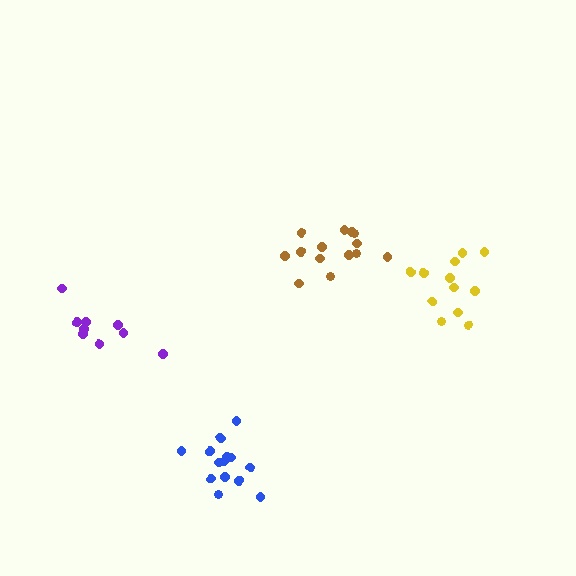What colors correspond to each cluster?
The clusters are colored: brown, yellow, purple, blue.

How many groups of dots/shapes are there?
There are 4 groups.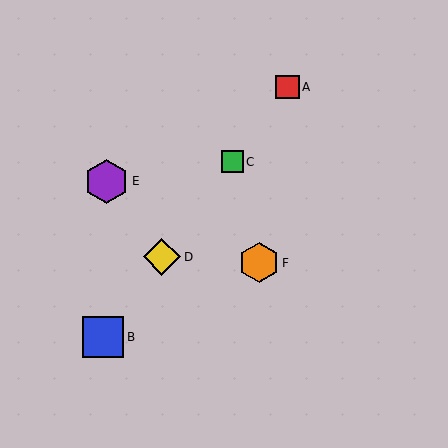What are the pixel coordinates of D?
Object D is at (162, 257).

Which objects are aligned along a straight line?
Objects A, B, C, D are aligned along a straight line.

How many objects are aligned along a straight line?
4 objects (A, B, C, D) are aligned along a straight line.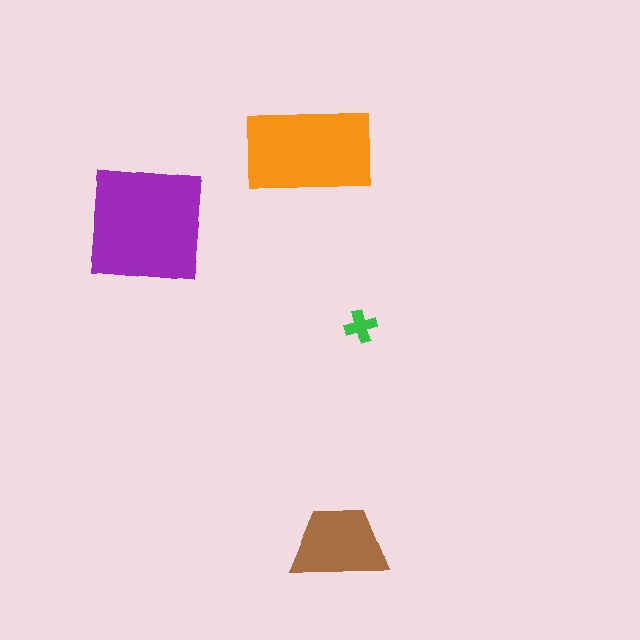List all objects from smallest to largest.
The green cross, the brown trapezoid, the orange rectangle, the purple square.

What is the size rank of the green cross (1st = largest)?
4th.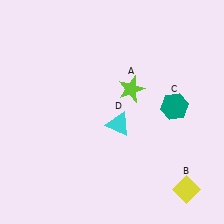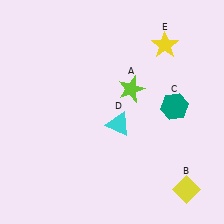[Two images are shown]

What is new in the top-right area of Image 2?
A yellow star (E) was added in the top-right area of Image 2.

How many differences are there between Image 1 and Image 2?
There is 1 difference between the two images.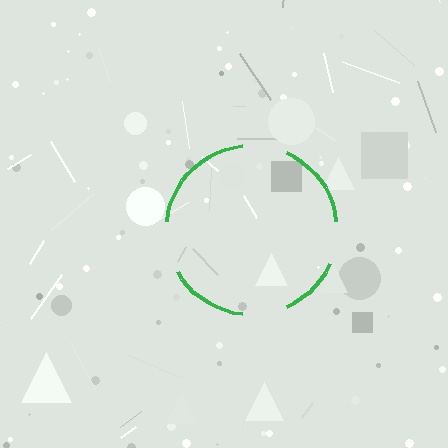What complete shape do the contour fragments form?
The contour fragments form a circle.